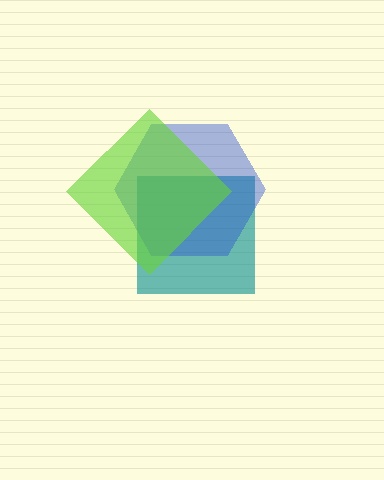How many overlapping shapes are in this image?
There are 3 overlapping shapes in the image.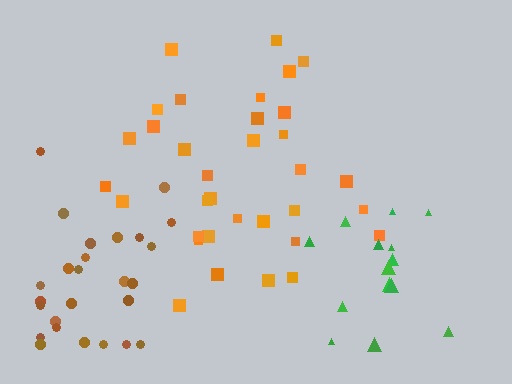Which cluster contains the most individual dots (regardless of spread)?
Orange (34).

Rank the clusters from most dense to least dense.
orange, brown, green.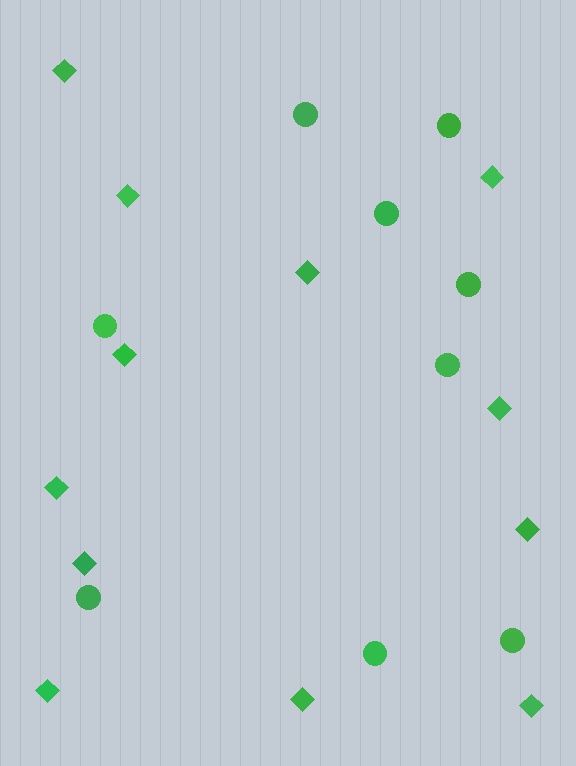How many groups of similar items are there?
There are 2 groups: one group of diamonds (12) and one group of circles (9).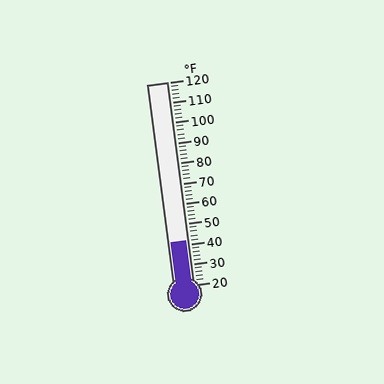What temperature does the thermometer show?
The thermometer shows approximately 42°F.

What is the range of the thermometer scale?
The thermometer scale ranges from 20°F to 120°F.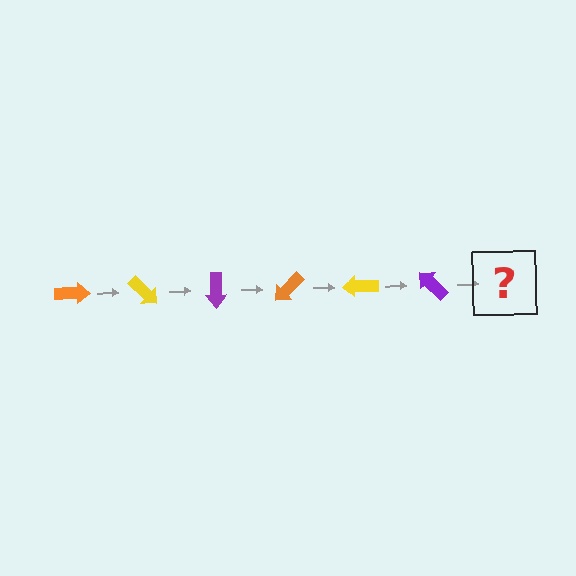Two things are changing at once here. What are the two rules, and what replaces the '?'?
The two rules are that it rotates 45 degrees each step and the color cycles through orange, yellow, and purple. The '?' should be an orange arrow, rotated 270 degrees from the start.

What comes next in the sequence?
The next element should be an orange arrow, rotated 270 degrees from the start.